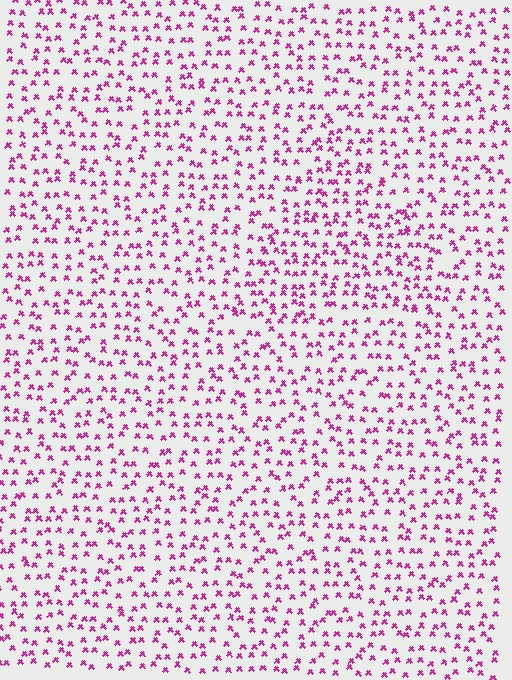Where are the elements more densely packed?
The elements are more densely packed inside the triangle boundary.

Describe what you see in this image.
The image contains small magenta elements arranged at two different densities. A triangle-shaped region is visible where the elements are more densely packed than the surrounding area.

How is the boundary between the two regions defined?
The boundary is defined by a change in element density (approximately 1.4x ratio). All elements are the same color, size, and shape.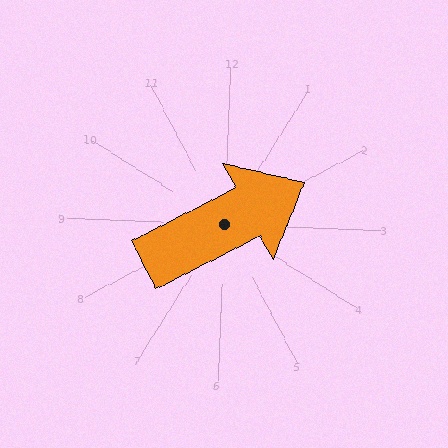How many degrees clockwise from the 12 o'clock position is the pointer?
Approximately 61 degrees.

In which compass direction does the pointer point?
Northeast.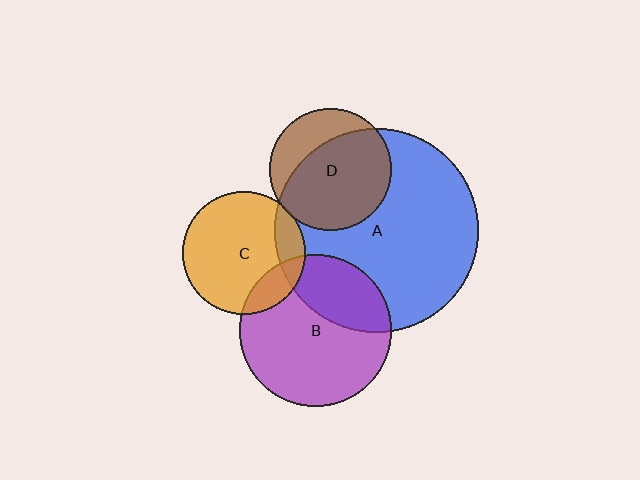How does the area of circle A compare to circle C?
Approximately 2.7 times.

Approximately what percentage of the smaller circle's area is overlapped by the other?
Approximately 5%.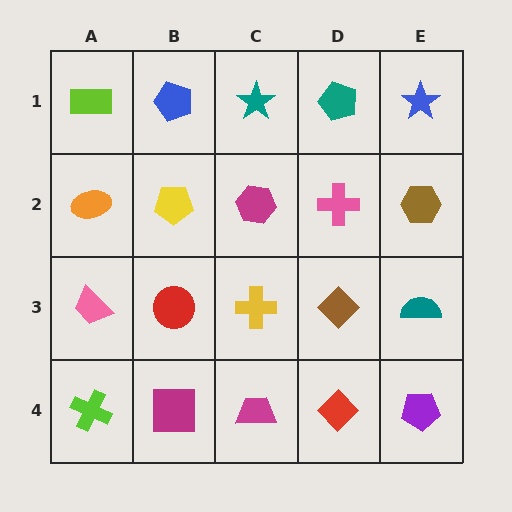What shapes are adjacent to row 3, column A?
An orange ellipse (row 2, column A), a lime cross (row 4, column A), a red circle (row 3, column B).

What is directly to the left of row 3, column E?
A brown diamond.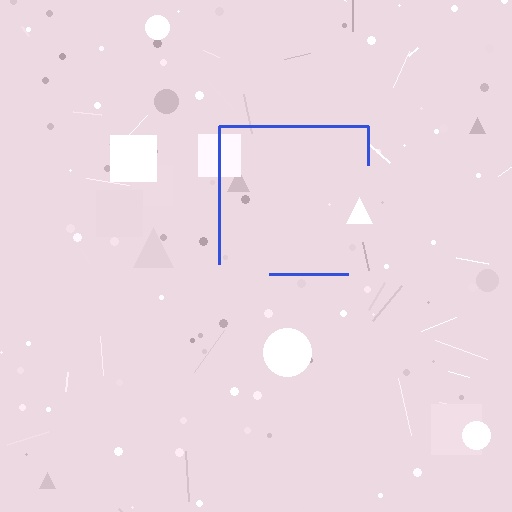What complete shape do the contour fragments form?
The contour fragments form a square.